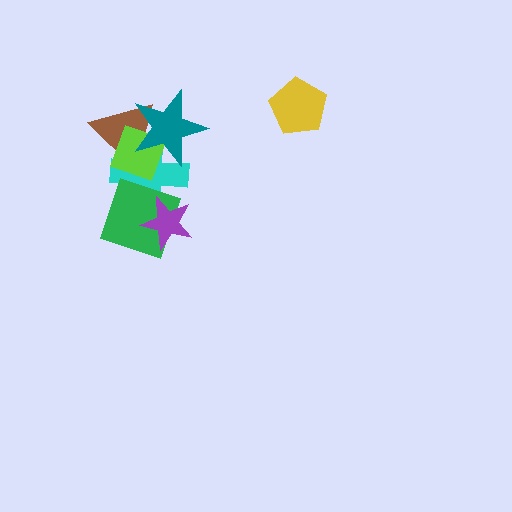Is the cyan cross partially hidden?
Yes, it is partially covered by another shape.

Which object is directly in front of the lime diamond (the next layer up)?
The teal star is directly in front of the lime diamond.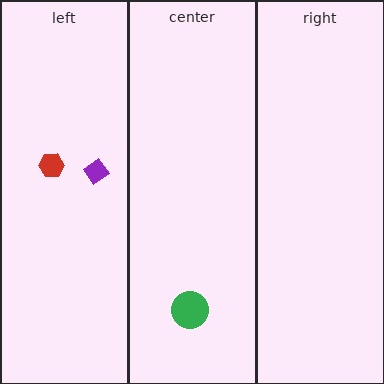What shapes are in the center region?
The green circle.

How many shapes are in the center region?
1.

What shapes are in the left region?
The purple diamond, the red hexagon.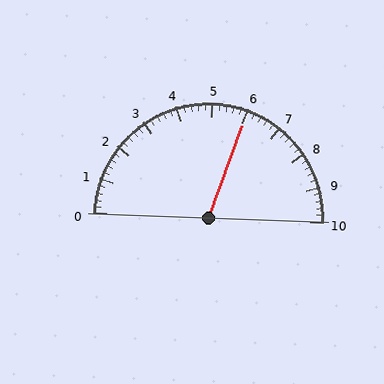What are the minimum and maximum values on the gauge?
The gauge ranges from 0 to 10.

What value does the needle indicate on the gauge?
The needle indicates approximately 6.0.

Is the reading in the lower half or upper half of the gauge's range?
The reading is in the upper half of the range (0 to 10).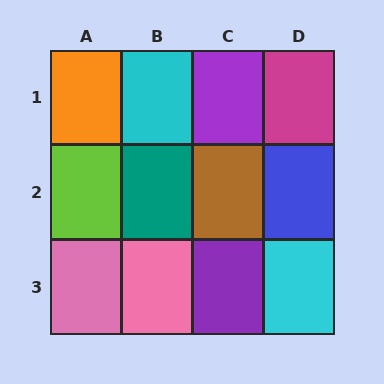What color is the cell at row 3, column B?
Pink.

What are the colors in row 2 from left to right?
Lime, teal, brown, blue.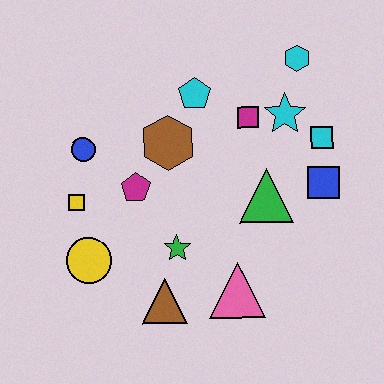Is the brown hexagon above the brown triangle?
Yes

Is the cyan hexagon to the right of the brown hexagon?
Yes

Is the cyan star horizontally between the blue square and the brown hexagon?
Yes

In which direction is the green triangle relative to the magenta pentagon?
The green triangle is to the right of the magenta pentagon.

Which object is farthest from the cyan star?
The yellow circle is farthest from the cyan star.